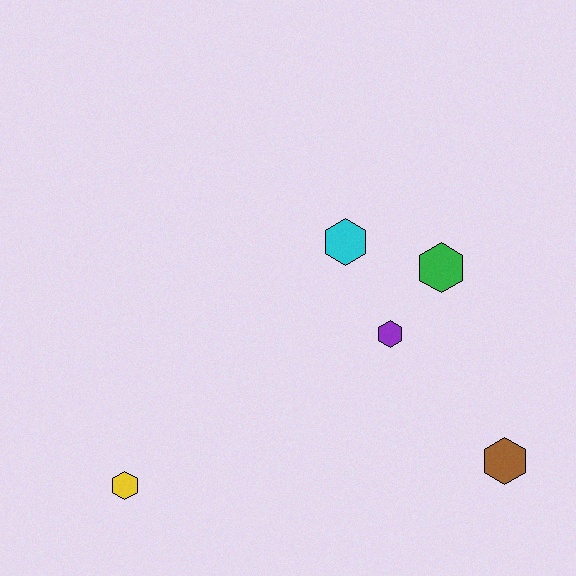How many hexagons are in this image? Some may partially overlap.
There are 5 hexagons.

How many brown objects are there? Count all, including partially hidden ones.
There is 1 brown object.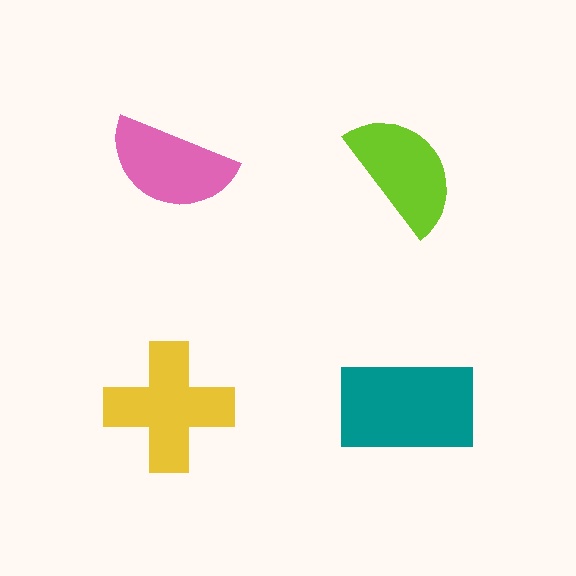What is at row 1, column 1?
A pink semicircle.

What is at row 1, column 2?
A lime semicircle.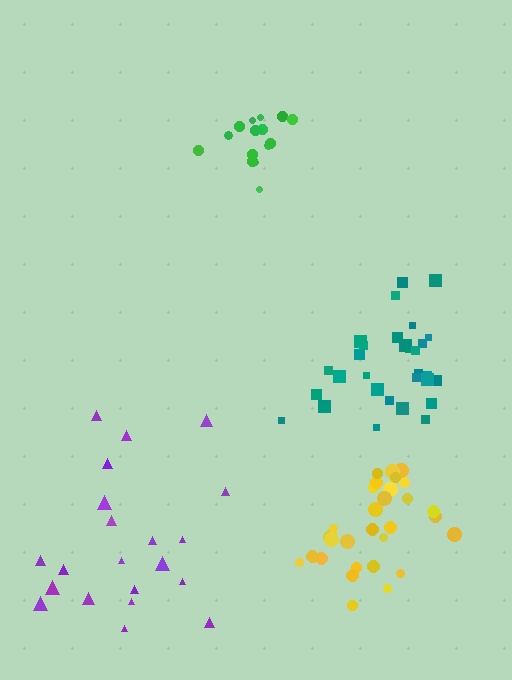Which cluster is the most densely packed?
Yellow.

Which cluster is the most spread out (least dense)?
Purple.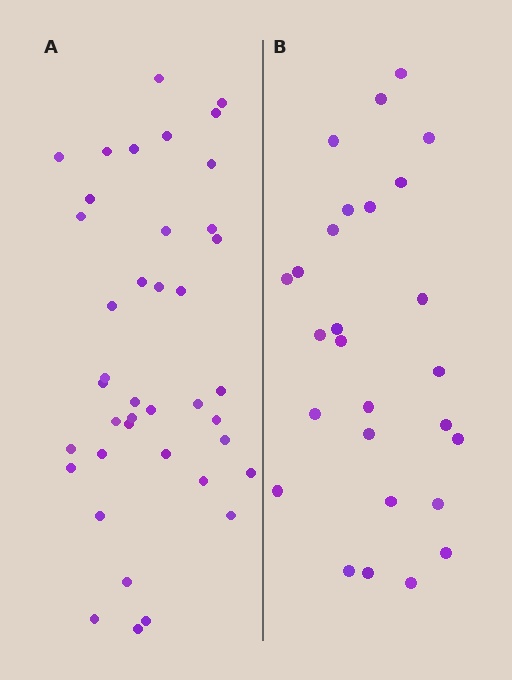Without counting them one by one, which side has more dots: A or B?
Region A (the left region) has more dots.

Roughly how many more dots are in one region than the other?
Region A has approximately 15 more dots than region B.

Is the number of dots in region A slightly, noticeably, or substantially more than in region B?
Region A has substantially more. The ratio is roughly 1.5 to 1.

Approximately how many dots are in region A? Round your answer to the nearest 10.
About 40 dots.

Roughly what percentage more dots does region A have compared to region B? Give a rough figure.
About 50% more.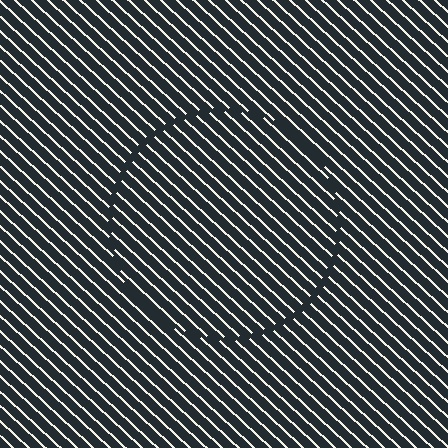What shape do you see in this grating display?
An illusory circle. The interior of the shape contains the same grating, shifted by half a period — the contour is defined by the phase discontinuity where line-ends from the inner and outer gratings abut.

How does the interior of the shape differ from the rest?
The interior of the shape contains the same grating, shifted by half a period — the contour is defined by the phase discontinuity where line-ends from the inner and outer gratings abut.